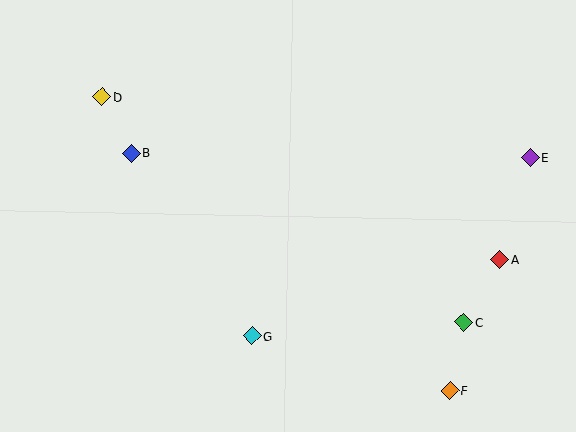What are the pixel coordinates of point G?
Point G is at (252, 336).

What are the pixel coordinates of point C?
Point C is at (463, 322).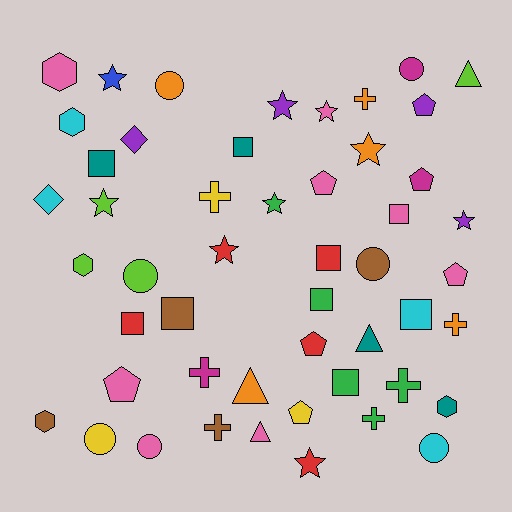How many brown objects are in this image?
There are 4 brown objects.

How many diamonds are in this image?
There are 2 diamonds.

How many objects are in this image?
There are 50 objects.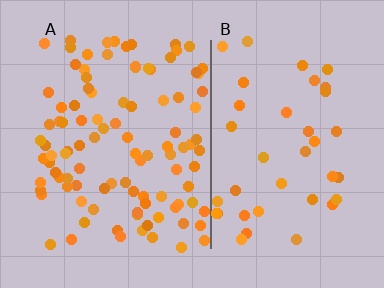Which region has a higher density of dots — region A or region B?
A (the left).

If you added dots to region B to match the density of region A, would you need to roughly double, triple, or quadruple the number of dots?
Approximately triple.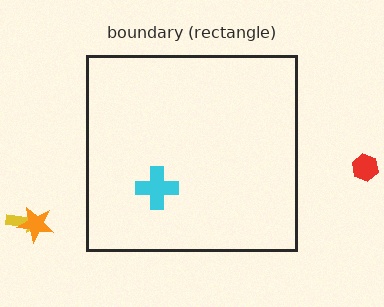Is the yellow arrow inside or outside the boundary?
Outside.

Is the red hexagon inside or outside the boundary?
Outside.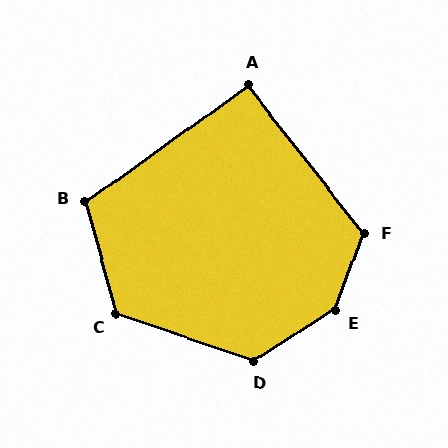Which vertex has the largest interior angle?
E, at approximately 143 degrees.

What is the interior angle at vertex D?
Approximately 129 degrees (obtuse).